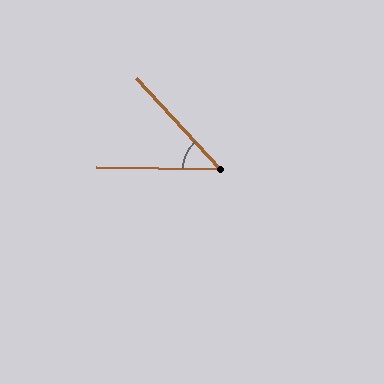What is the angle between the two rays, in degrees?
Approximately 46 degrees.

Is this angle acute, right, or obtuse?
It is acute.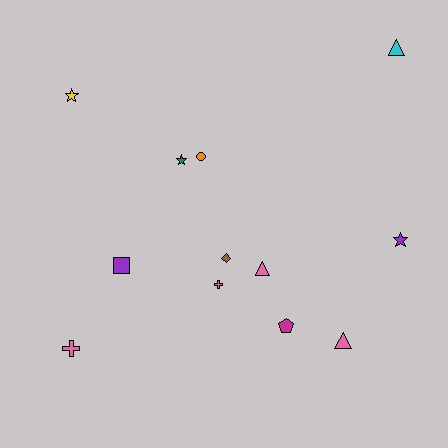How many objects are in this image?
There are 12 objects.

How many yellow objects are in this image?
There is 1 yellow object.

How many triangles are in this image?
There are 3 triangles.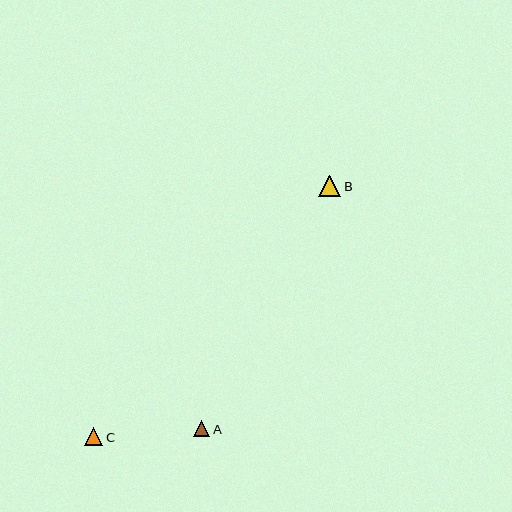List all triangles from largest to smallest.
From largest to smallest: B, C, A.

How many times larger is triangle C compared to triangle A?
Triangle C is approximately 1.2 times the size of triangle A.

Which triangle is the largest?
Triangle B is the largest with a size of approximately 22 pixels.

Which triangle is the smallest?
Triangle A is the smallest with a size of approximately 16 pixels.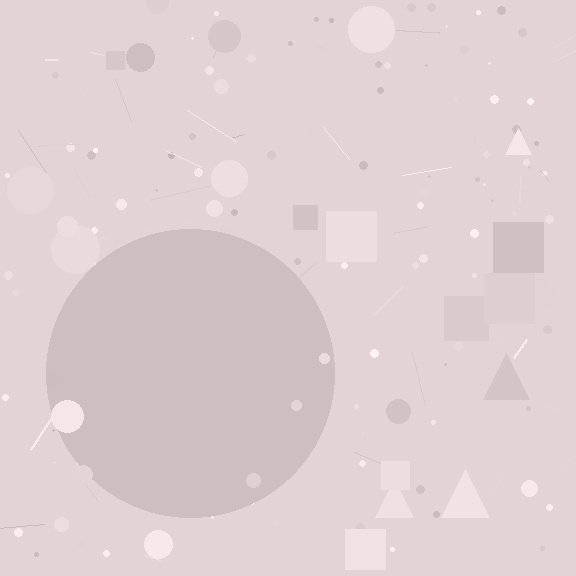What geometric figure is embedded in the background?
A circle is embedded in the background.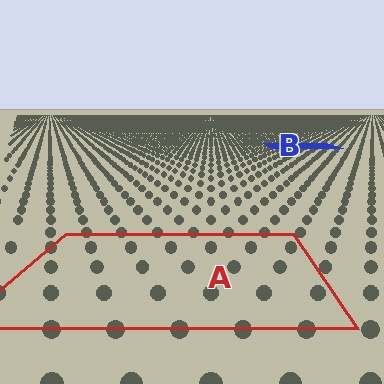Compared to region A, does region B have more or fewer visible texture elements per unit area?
Region B has more texture elements per unit area — they are packed more densely because it is farther away.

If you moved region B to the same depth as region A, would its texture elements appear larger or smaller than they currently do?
They would appear larger. At a closer depth, the same texture elements are projected at a bigger on-screen size.